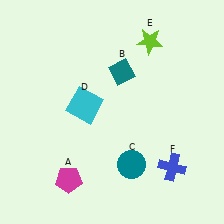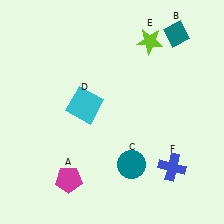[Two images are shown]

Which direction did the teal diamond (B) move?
The teal diamond (B) moved right.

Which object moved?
The teal diamond (B) moved right.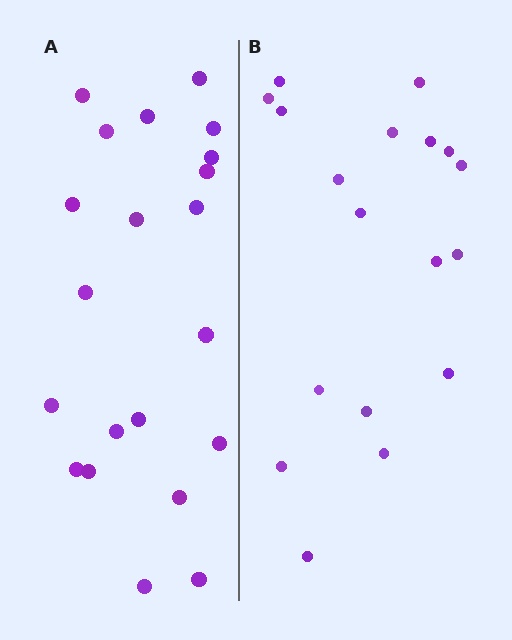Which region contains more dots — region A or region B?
Region A (the left region) has more dots.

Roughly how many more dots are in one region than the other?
Region A has just a few more — roughly 2 or 3 more dots than region B.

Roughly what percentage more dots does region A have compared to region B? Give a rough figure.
About 15% more.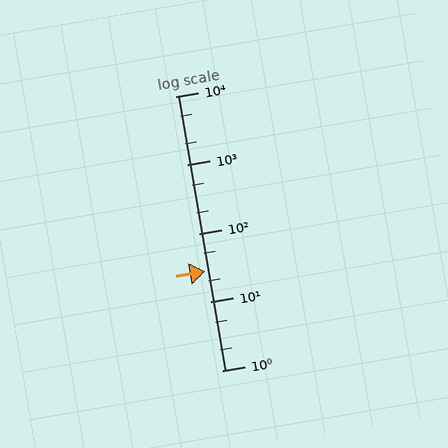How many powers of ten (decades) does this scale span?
The scale spans 4 decades, from 1 to 10000.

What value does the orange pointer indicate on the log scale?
The pointer indicates approximately 28.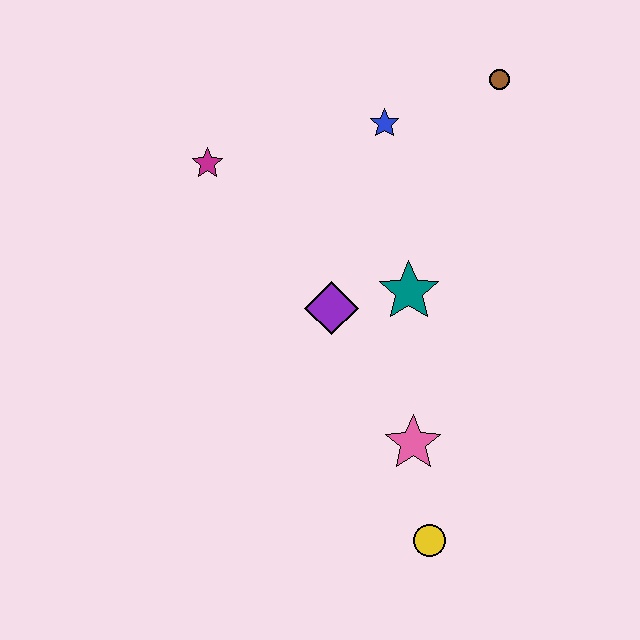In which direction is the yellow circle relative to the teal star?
The yellow circle is below the teal star.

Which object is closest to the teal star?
The purple diamond is closest to the teal star.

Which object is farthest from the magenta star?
The yellow circle is farthest from the magenta star.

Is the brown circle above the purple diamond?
Yes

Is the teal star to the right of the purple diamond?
Yes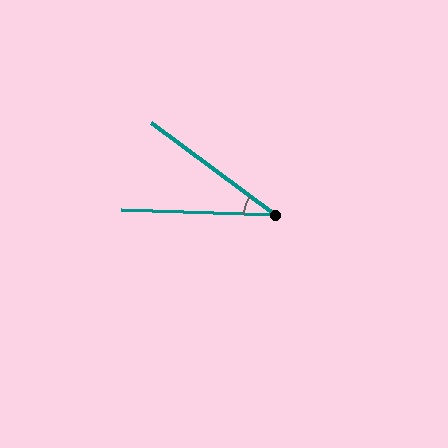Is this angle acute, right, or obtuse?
It is acute.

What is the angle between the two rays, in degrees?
Approximately 35 degrees.